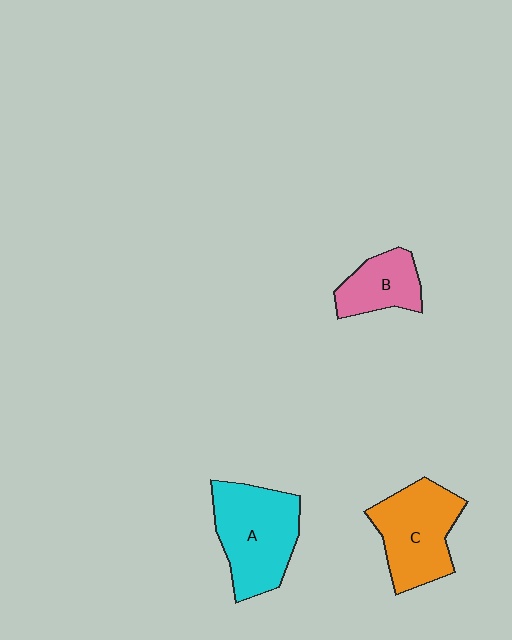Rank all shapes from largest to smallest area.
From largest to smallest: A (cyan), C (orange), B (pink).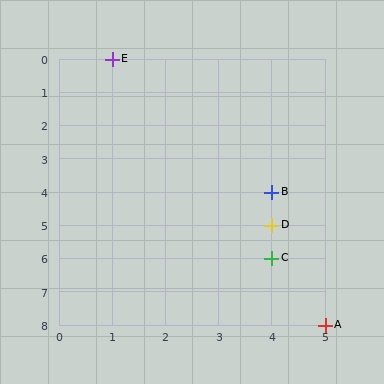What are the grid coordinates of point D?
Point D is at grid coordinates (4, 5).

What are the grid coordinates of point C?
Point C is at grid coordinates (4, 6).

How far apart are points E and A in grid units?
Points E and A are 4 columns and 8 rows apart (about 8.9 grid units diagonally).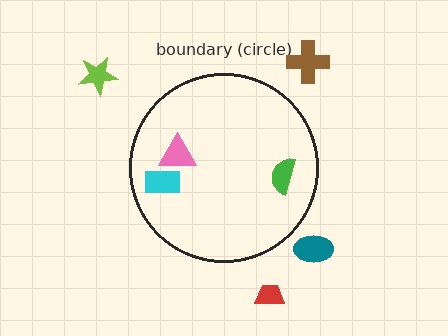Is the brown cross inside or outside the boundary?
Outside.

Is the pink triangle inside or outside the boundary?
Inside.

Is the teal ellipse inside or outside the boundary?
Outside.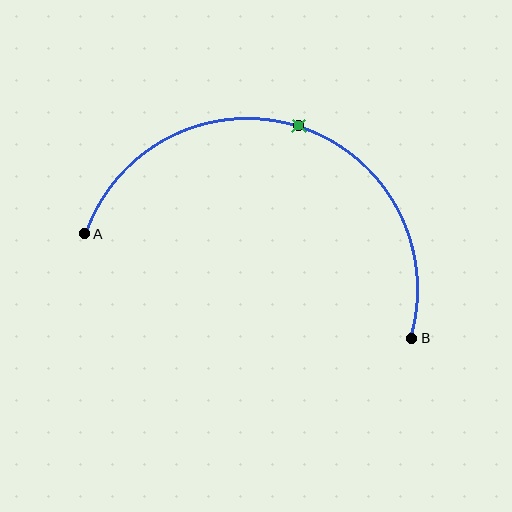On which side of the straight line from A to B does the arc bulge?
The arc bulges above the straight line connecting A and B.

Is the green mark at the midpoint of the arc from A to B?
Yes. The green mark lies on the arc at equal arc-length from both A and B — it is the arc midpoint.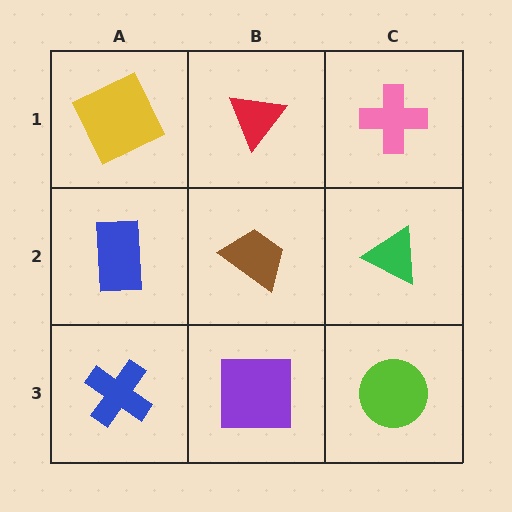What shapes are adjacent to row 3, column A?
A blue rectangle (row 2, column A), a purple square (row 3, column B).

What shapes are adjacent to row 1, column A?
A blue rectangle (row 2, column A), a red triangle (row 1, column B).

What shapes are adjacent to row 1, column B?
A brown trapezoid (row 2, column B), a yellow square (row 1, column A), a pink cross (row 1, column C).